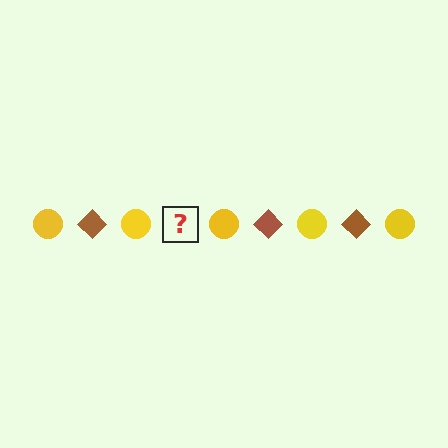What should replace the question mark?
The question mark should be replaced with a brown diamond.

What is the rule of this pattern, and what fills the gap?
The rule is that the pattern alternates between yellow circle and brown diamond. The gap should be filled with a brown diamond.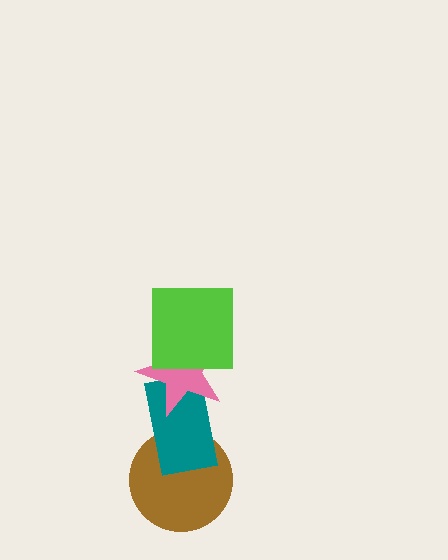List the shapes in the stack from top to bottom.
From top to bottom: the lime square, the pink star, the teal rectangle, the brown circle.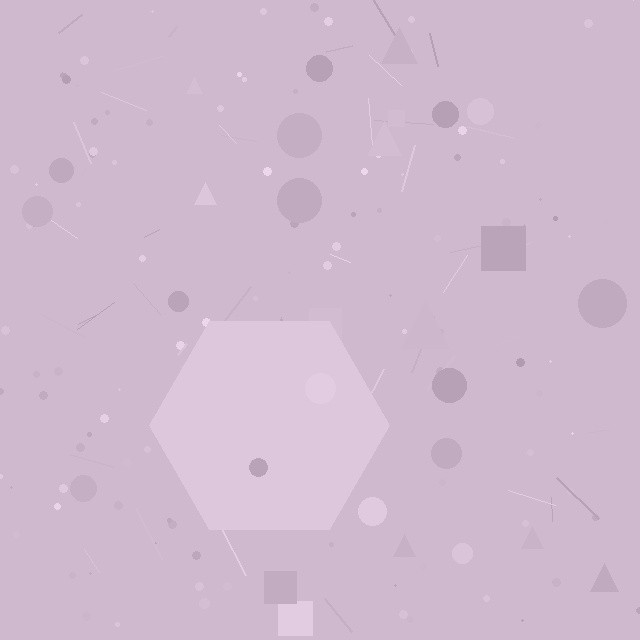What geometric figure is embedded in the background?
A hexagon is embedded in the background.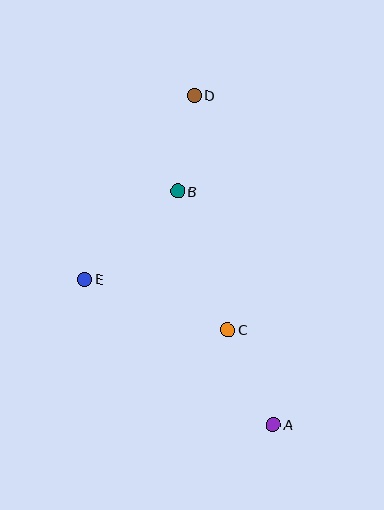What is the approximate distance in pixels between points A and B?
The distance between A and B is approximately 252 pixels.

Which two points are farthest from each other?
Points A and D are farthest from each other.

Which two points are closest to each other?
Points B and D are closest to each other.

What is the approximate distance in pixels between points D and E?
The distance between D and E is approximately 214 pixels.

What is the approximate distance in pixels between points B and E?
The distance between B and E is approximately 128 pixels.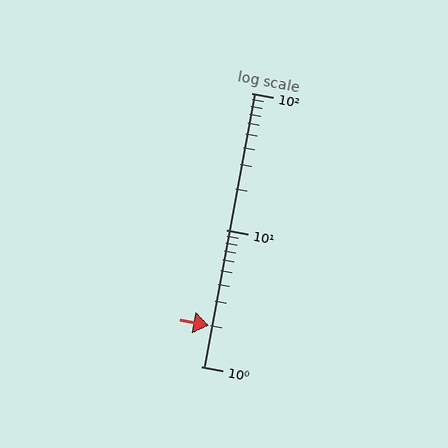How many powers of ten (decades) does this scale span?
The scale spans 2 decades, from 1 to 100.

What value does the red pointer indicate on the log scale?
The pointer indicates approximately 2.